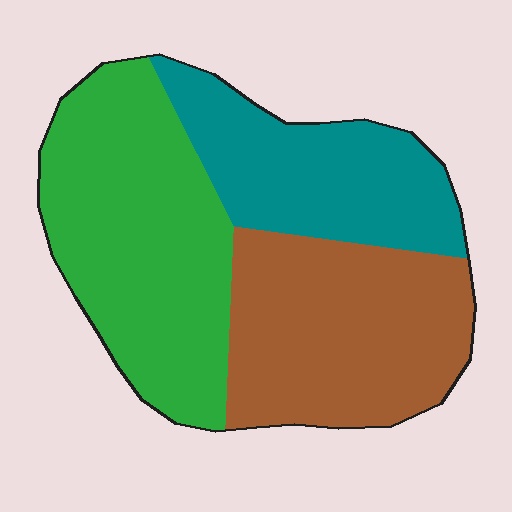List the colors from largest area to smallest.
From largest to smallest: green, brown, teal.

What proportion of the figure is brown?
Brown covers around 35% of the figure.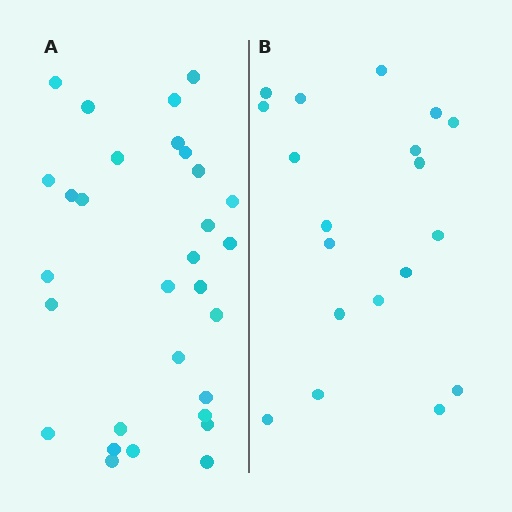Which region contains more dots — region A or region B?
Region A (the left region) has more dots.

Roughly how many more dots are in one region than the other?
Region A has roughly 12 or so more dots than region B.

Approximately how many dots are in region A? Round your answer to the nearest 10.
About 30 dots.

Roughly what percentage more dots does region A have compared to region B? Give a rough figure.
About 60% more.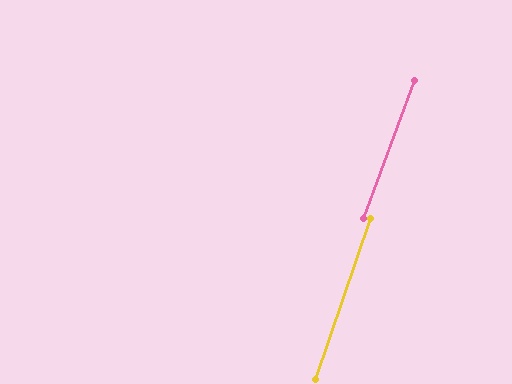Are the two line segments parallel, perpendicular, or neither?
Parallel — their directions differ by only 1.1°.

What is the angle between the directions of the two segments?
Approximately 1 degree.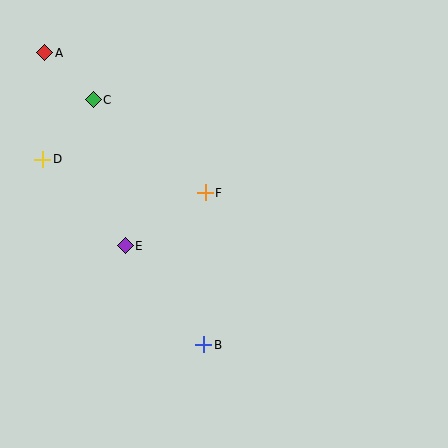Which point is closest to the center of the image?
Point F at (205, 193) is closest to the center.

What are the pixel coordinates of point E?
Point E is at (125, 246).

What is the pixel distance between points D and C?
The distance between D and C is 78 pixels.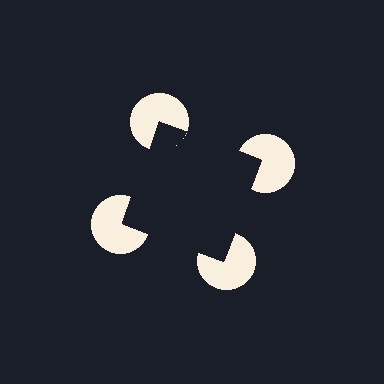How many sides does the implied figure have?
4 sides.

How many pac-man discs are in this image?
There are 4 — one at each vertex of the illusory square.